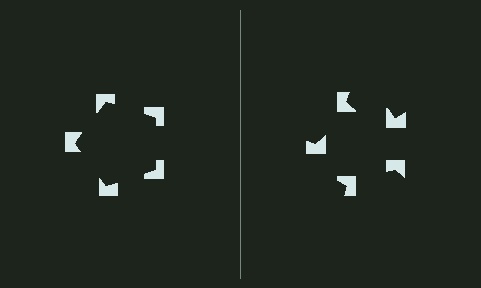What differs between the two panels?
The notched squares are positioned identically on both sides; only the wedge orientations differ. On the left they align to a pentagon; on the right they are misaligned.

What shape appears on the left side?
An illusory pentagon.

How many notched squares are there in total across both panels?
10 — 5 on each side.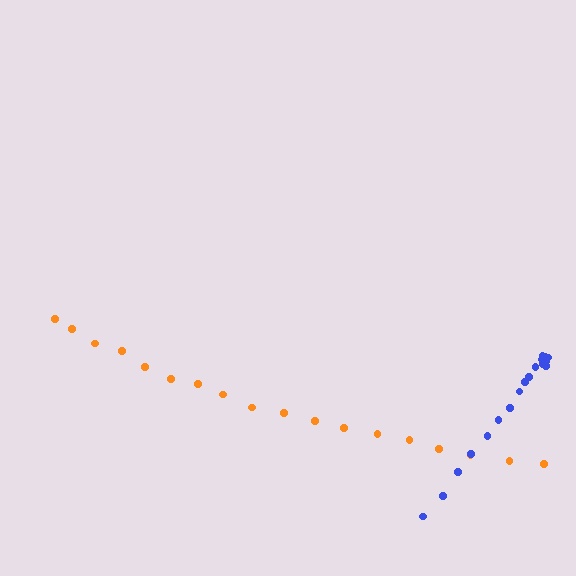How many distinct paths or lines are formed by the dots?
There are 2 distinct paths.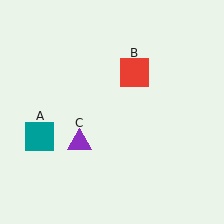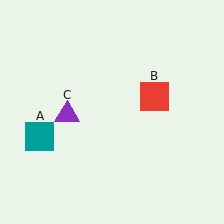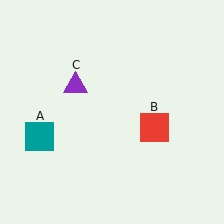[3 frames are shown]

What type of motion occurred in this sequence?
The red square (object B), purple triangle (object C) rotated clockwise around the center of the scene.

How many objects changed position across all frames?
2 objects changed position: red square (object B), purple triangle (object C).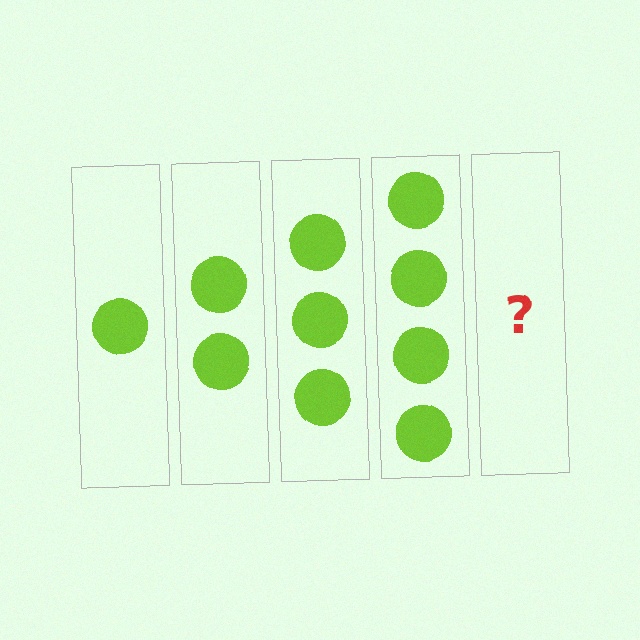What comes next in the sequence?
The next element should be 5 circles.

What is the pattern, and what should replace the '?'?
The pattern is that each step adds one more circle. The '?' should be 5 circles.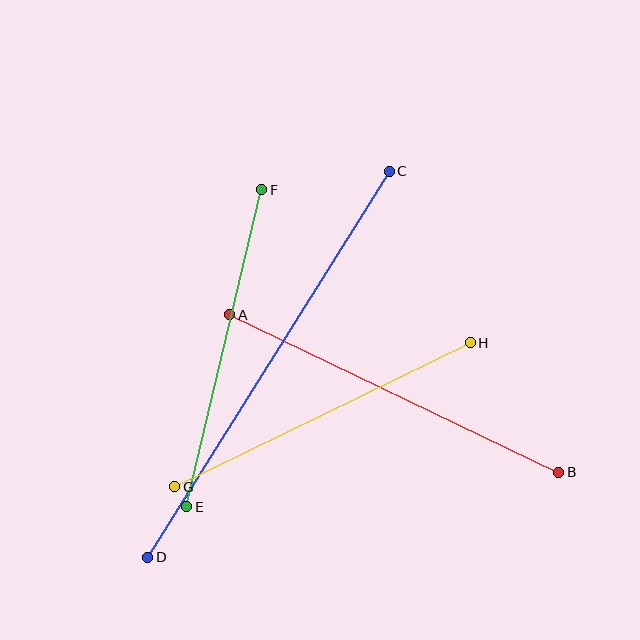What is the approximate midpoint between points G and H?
The midpoint is at approximately (322, 415) pixels.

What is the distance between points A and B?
The distance is approximately 365 pixels.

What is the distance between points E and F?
The distance is approximately 326 pixels.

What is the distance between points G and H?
The distance is approximately 329 pixels.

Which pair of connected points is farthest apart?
Points C and D are farthest apart.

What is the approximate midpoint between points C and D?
The midpoint is at approximately (268, 364) pixels.